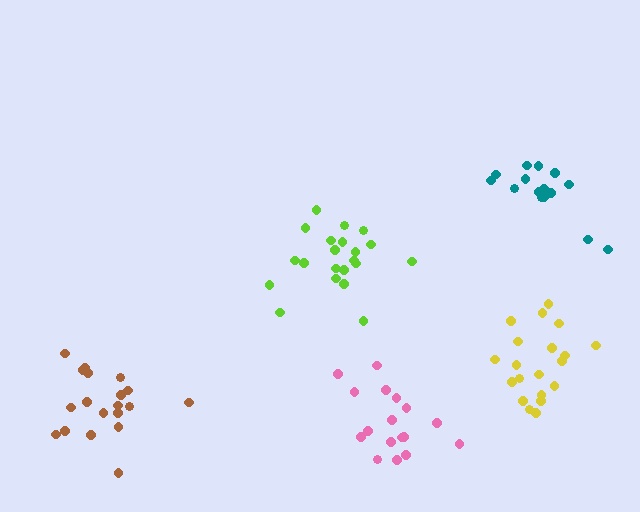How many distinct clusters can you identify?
There are 5 distinct clusters.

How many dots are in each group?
Group 1: 20 dots, Group 2: 19 dots, Group 3: 15 dots, Group 4: 21 dots, Group 5: 17 dots (92 total).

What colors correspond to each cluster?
The clusters are colored: yellow, brown, teal, lime, pink.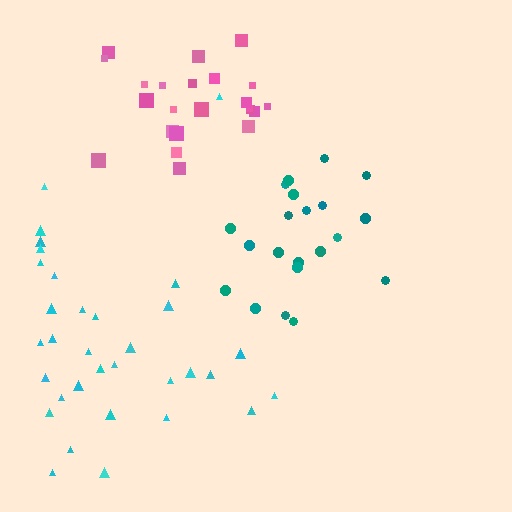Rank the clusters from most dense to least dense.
pink, cyan, teal.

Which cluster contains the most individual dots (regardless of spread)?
Cyan (33).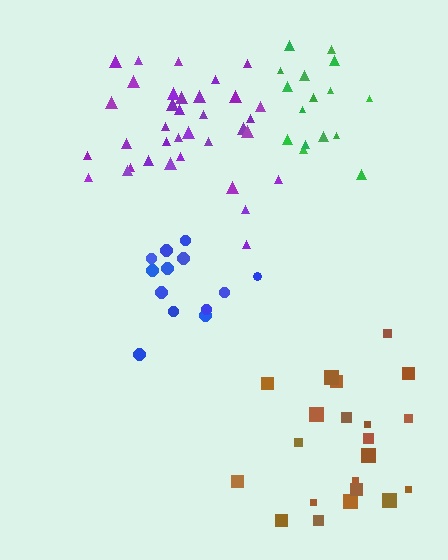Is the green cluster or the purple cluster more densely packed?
Purple.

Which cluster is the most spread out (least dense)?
Brown.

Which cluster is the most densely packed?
Blue.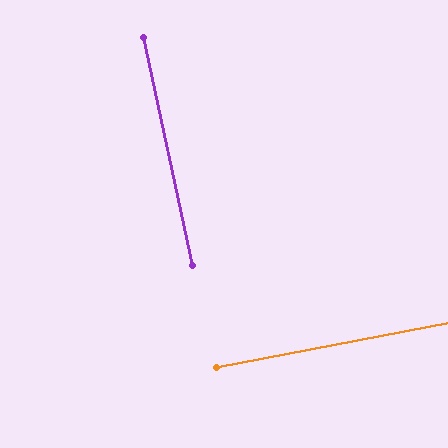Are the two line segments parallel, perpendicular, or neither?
Perpendicular — they meet at approximately 89°.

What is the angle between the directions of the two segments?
Approximately 89 degrees.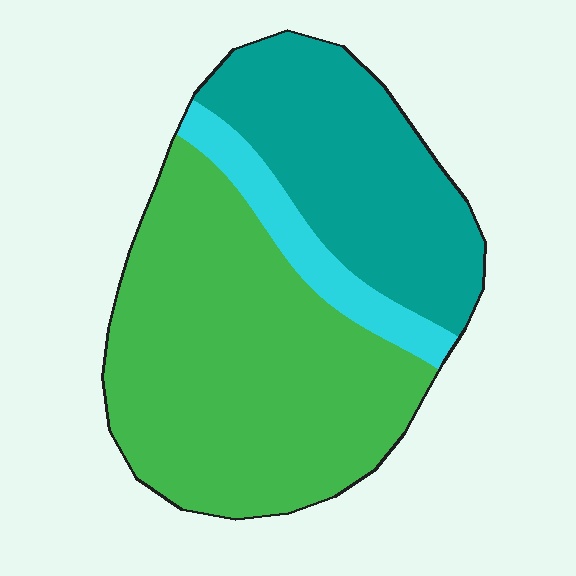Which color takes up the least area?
Cyan, at roughly 10%.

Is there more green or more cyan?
Green.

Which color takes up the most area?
Green, at roughly 55%.